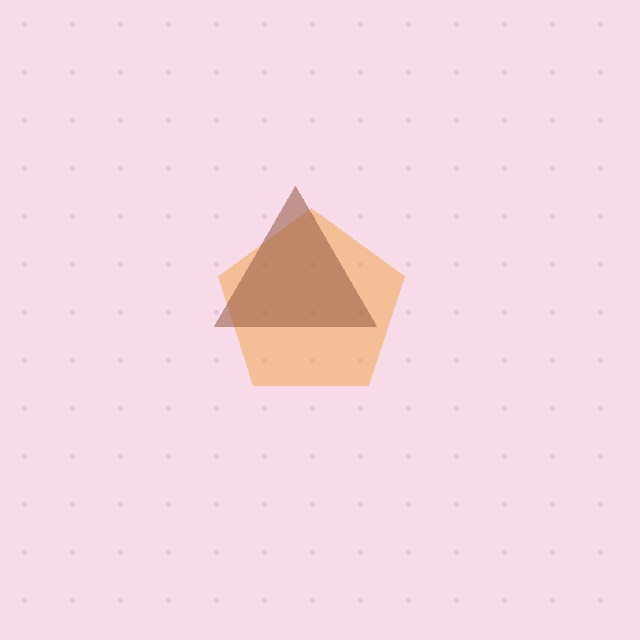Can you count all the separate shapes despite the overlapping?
Yes, there are 2 separate shapes.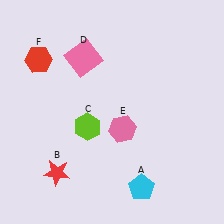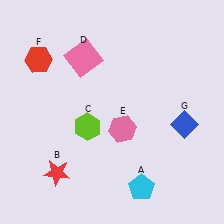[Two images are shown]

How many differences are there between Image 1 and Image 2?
There is 1 difference between the two images.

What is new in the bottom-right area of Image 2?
A blue diamond (G) was added in the bottom-right area of Image 2.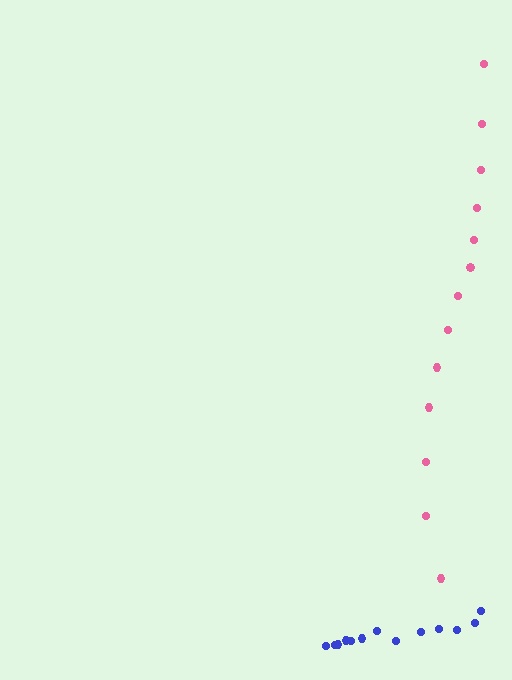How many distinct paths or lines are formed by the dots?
There are 2 distinct paths.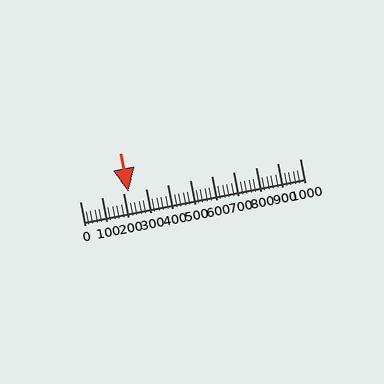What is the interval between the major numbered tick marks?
The major tick marks are spaced 100 units apart.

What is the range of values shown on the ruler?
The ruler shows values from 0 to 1000.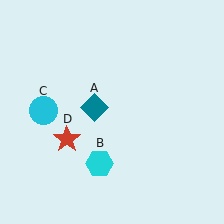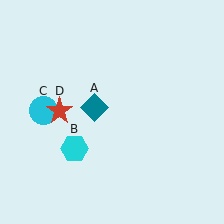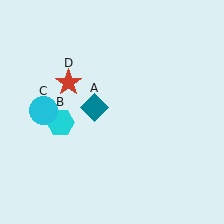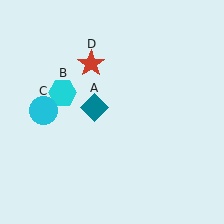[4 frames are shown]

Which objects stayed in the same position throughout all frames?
Teal diamond (object A) and cyan circle (object C) remained stationary.